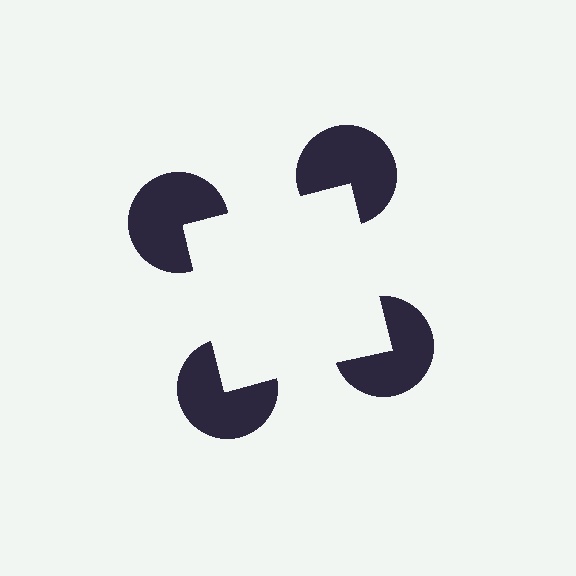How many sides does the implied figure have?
4 sides.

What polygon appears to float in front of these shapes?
An illusory square — its edges are inferred from the aligned wedge cuts in the pac-man discs, not physically drawn.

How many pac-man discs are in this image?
There are 4 — one at each vertex of the illusory square.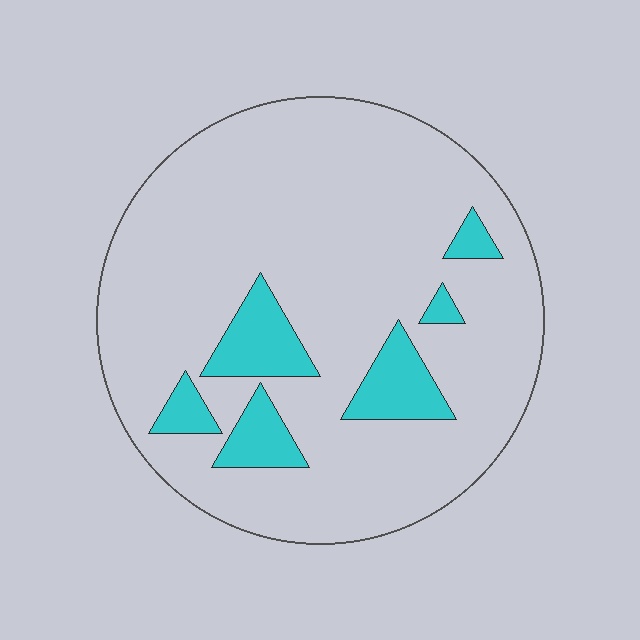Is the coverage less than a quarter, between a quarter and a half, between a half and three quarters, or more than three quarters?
Less than a quarter.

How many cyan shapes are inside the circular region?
6.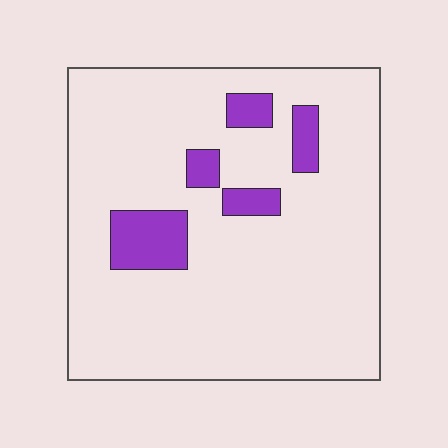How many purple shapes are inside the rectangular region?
5.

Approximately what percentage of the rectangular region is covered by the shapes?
Approximately 10%.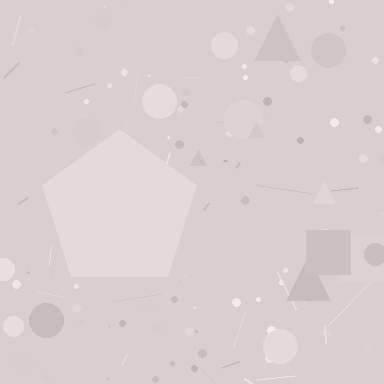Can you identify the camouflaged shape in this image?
The camouflaged shape is a pentagon.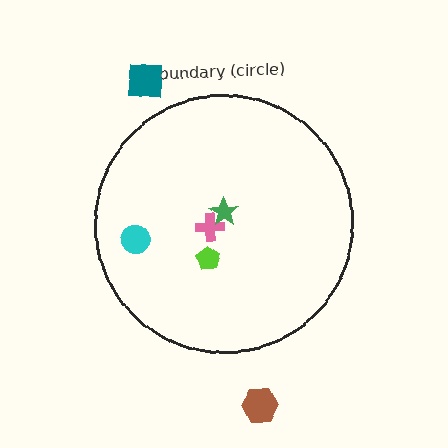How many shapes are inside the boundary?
4 inside, 2 outside.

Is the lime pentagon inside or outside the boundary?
Inside.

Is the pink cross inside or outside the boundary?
Inside.